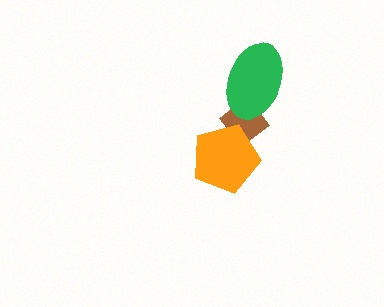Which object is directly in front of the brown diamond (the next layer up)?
The green ellipse is directly in front of the brown diamond.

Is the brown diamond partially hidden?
Yes, it is partially covered by another shape.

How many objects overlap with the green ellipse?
1 object overlaps with the green ellipse.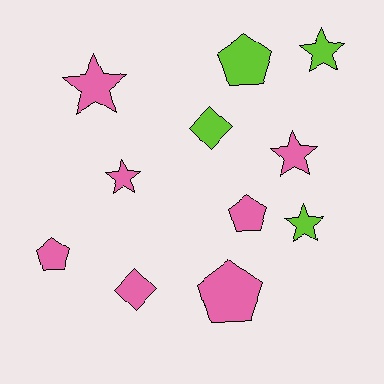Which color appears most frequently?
Pink, with 7 objects.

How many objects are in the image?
There are 11 objects.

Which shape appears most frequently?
Star, with 5 objects.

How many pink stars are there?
There are 3 pink stars.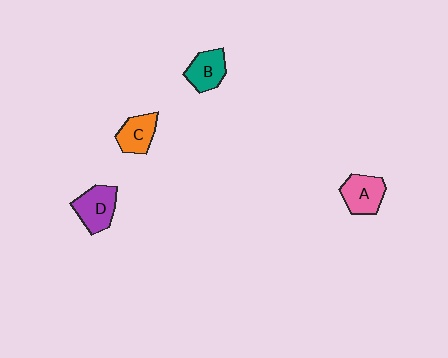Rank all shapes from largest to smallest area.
From largest to smallest: D (purple), A (pink), B (teal), C (orange).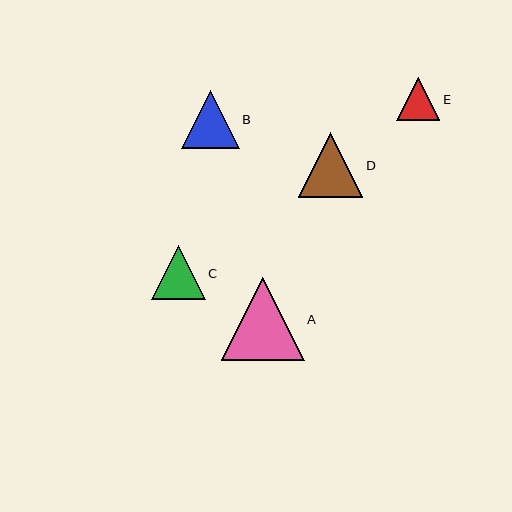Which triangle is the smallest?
Triangle E is the smallest with a size of approximately 43 pixels.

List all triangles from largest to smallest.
From largest to smallest: A, D, B, C, E.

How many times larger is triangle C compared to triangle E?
Triangle C is approximately 1.2 times the size of triangle E.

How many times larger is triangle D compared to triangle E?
Triangle D is approximately 1.5 times the size of triangle E.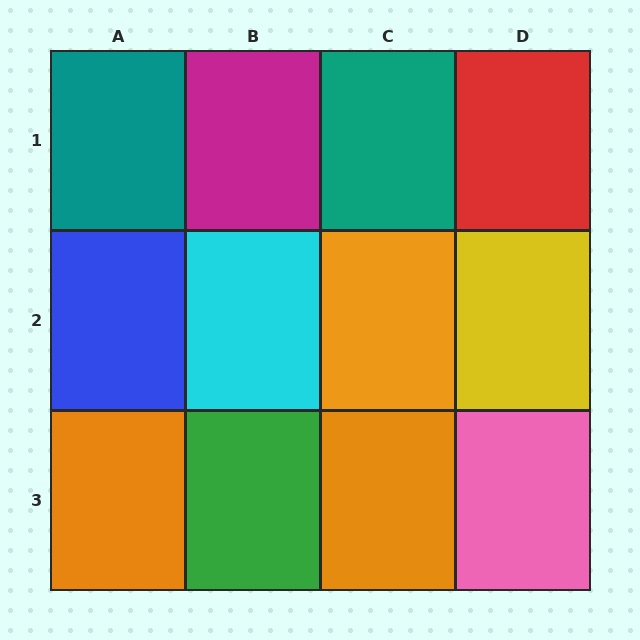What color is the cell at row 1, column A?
Teal.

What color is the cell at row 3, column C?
Orange.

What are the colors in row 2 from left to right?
Blue, cyan, orange, yellow.